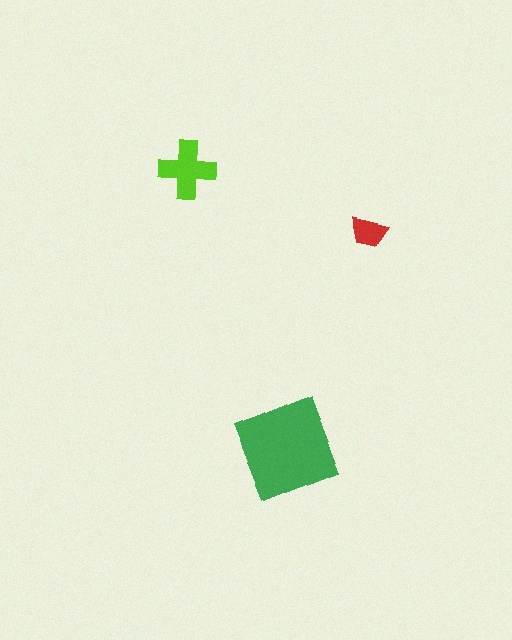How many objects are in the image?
There are 3 objects in the image.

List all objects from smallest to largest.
The red trapezoid, the lime cross, the green diamond.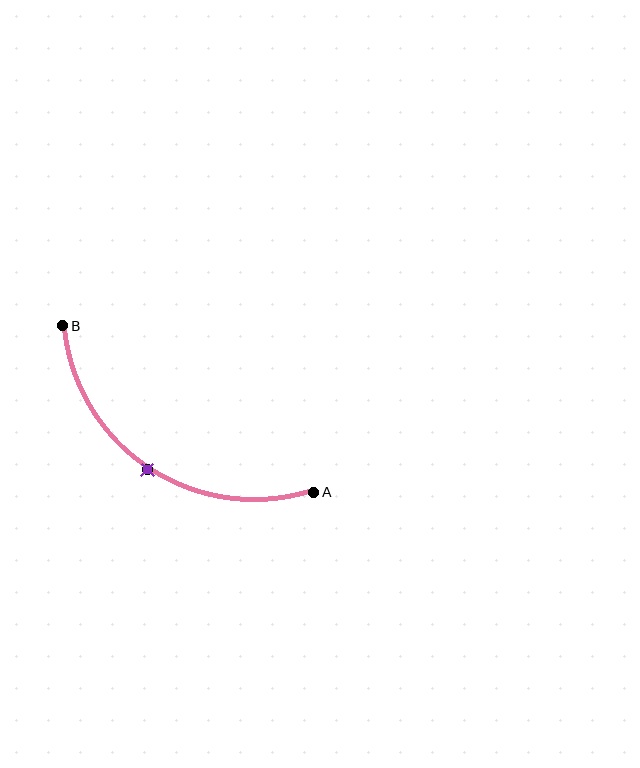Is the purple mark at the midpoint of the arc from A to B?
Yes. The purple mark lies on the arc at equal arc-length from both A and B — it is the arc midpoint.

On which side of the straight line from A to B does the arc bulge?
The arc bulges below the straight line connecting A and B.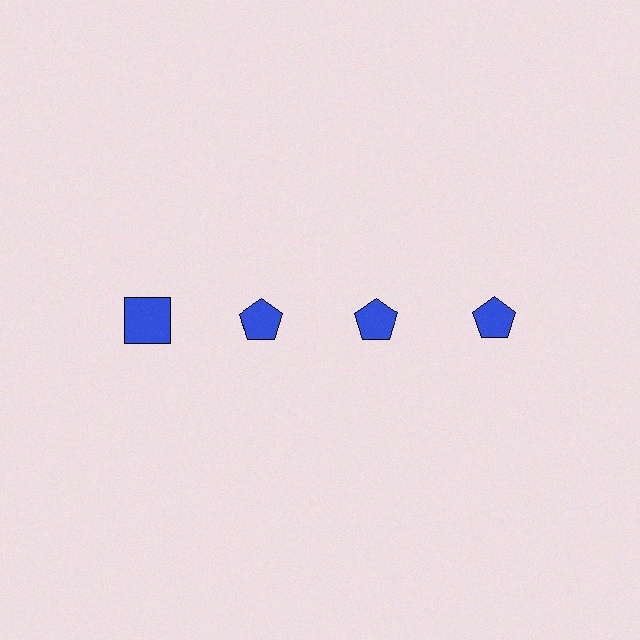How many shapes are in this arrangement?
There are 4 shapes arranged in a grid pattern.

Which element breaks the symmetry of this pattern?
The blue square in the top row, leftmost column breaks the symmetry. All other shapes are blue pentagons.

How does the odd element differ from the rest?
It has a different shape: square instead of pentagon.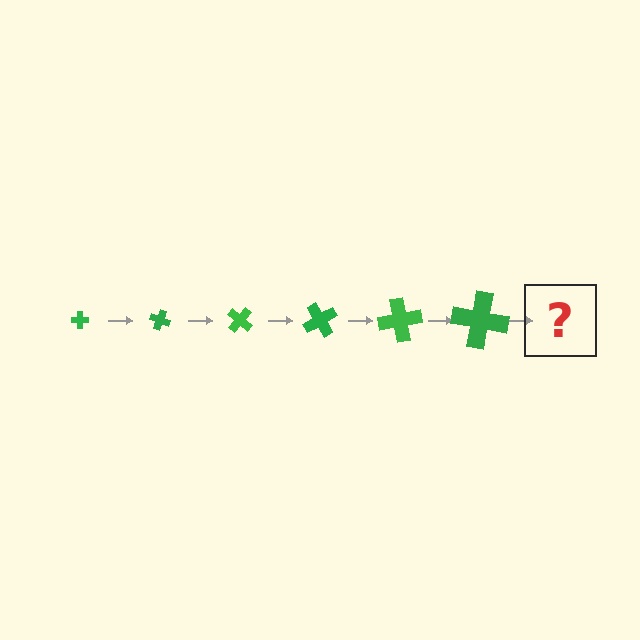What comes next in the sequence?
The next element should be a cross, larger than the previous one and rotated 120 degrees from the start.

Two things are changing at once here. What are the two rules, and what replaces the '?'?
The two rules are that the cross grows larger each step and it rotates 20 degrees each step. The '?' should be a cross, larger than the previous one and rotated 120 degrees from the start.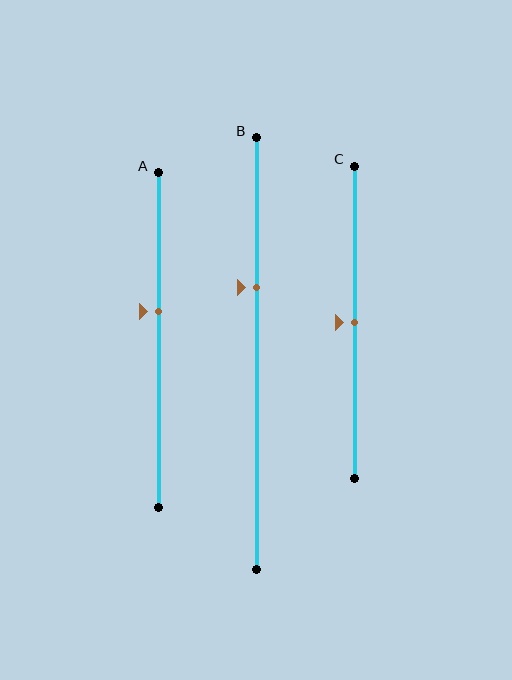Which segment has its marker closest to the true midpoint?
Segment C has its marker closest to the true midpoint.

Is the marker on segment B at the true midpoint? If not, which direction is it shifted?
No, the marker on segment B is shifted upward by about 15% of the segment length.